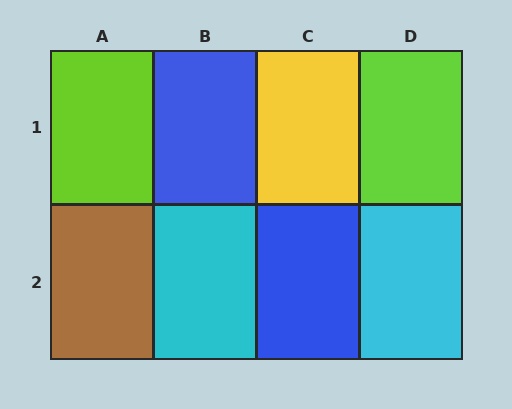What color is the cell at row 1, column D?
Lime.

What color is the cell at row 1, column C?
Yellow.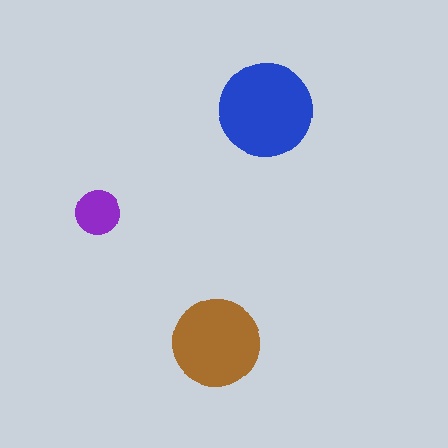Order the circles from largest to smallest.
the blue one, the brown one, the purple one.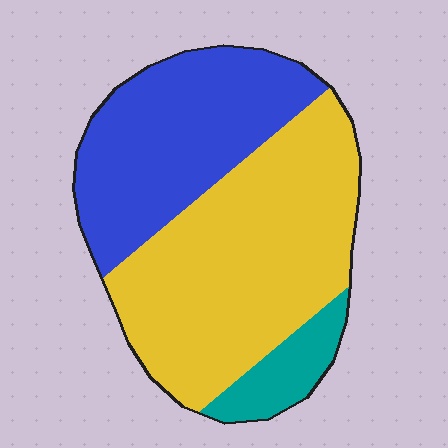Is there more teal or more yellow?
Yellow.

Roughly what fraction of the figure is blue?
Blue takes up about three eighths (3/8) of the figure.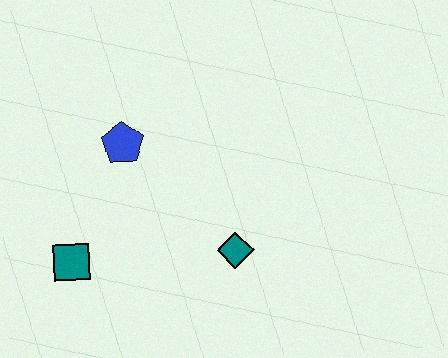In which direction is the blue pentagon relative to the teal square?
The blue pentagon is above the teal square.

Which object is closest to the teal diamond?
The blue pentagon is closest to the teal diamond.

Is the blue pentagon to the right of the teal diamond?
No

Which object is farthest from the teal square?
The teal diamond is farthest from the teal square.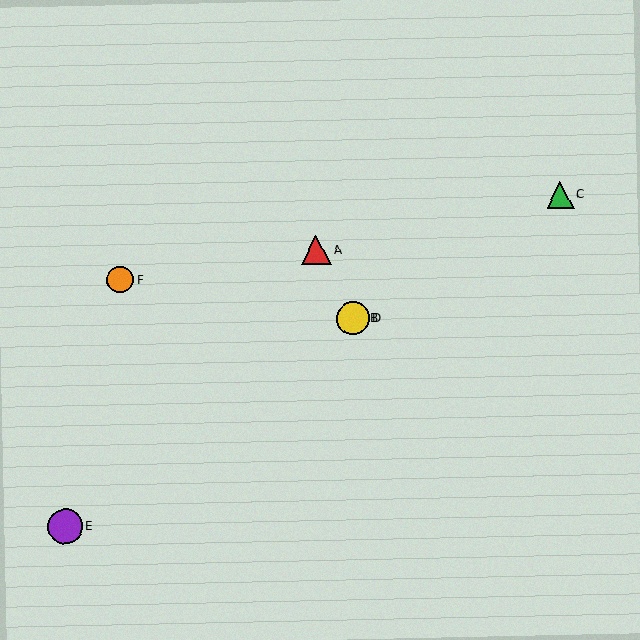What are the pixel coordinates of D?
Object D is at (353, 318).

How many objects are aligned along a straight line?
3 objects (A, B, D) are aligned along a straight line.